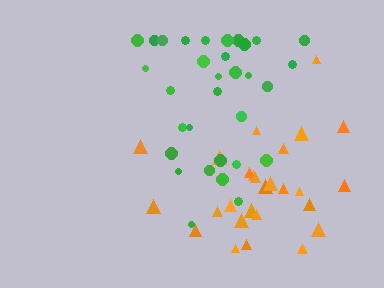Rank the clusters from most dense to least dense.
orange, green.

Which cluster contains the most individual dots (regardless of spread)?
Green (33).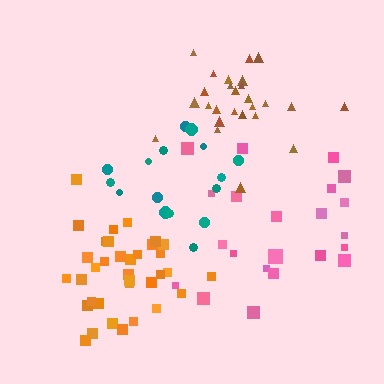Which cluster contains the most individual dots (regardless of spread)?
Orange (35).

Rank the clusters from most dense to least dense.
brown, orange, teal, pink.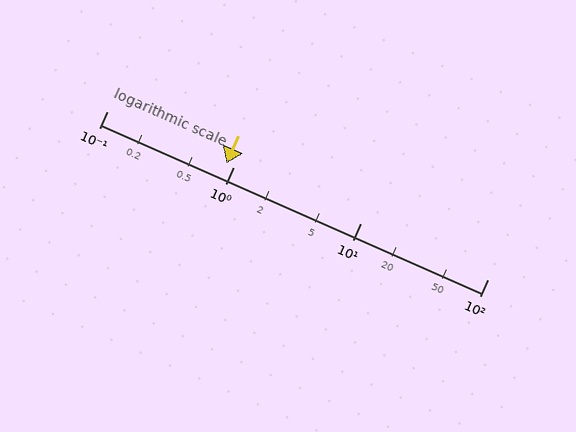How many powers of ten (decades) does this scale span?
The scale spans 3 decades, from 0.1 to 100.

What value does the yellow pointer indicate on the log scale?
The pointer indicates approximately 0.87.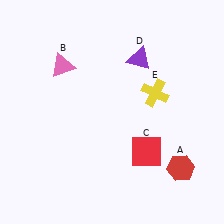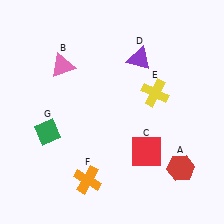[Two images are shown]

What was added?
An orange cross (F), a green diamond (G) were added in Image 2.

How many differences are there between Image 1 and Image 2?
There are 2 differences between the two images.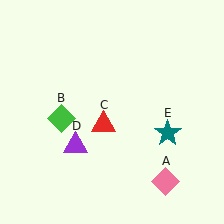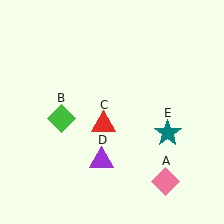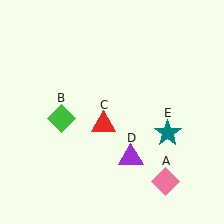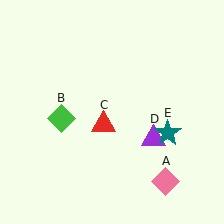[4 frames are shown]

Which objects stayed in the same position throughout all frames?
Pink diamond (object A) and green diamond (object B) and red triangle (object C) and teal star (object E) remained stationary.